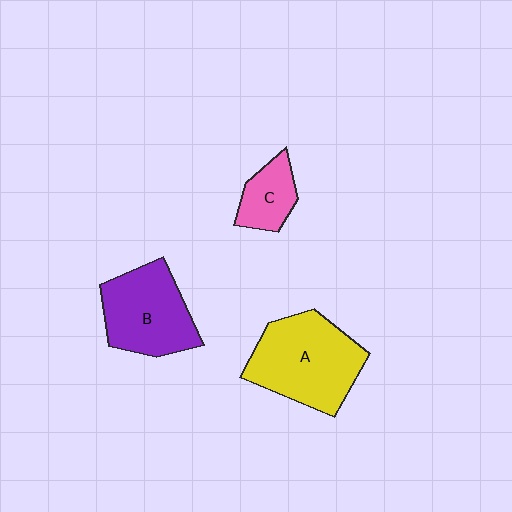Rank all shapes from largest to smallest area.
From largest to smallest: A (yellow), B (purple), C (pink).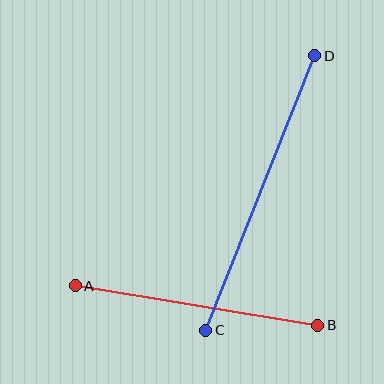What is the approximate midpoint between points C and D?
The midpoint is at approximately (260, 193) pixels.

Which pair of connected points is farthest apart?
Points C and D are farthest apart.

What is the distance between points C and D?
The distance is approximately 295 pixels.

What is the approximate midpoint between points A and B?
The midpoint is at approximately (197, 305) pixels.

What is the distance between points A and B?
The distance is approximately 246 pixels.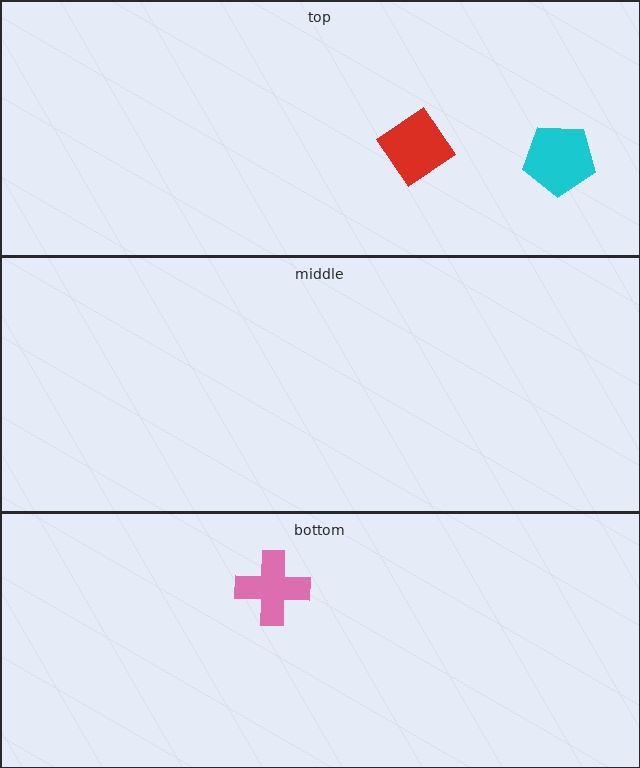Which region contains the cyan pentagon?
The top region.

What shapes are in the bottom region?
The pink cross.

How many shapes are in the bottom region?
1.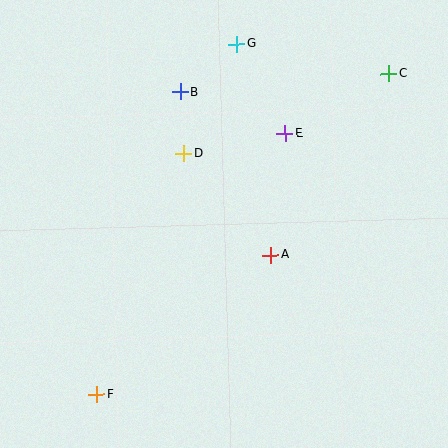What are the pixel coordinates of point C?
Point C is at (388, 74).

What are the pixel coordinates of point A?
Point A is at (271, 255).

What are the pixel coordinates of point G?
Point G is at (236, 44).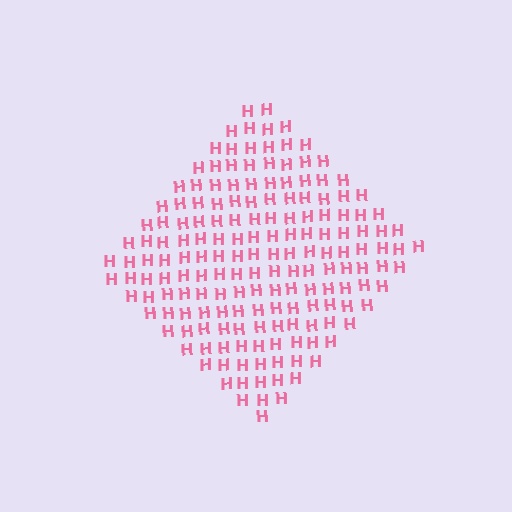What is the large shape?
The large shape is a diamond.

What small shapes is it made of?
It is made of small letter H's.